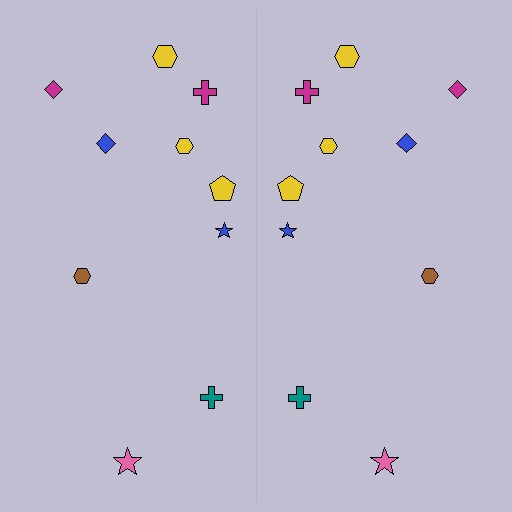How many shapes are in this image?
There are 20 shapes in this image.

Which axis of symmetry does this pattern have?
The pattern has a vertical axis of symmetry running through the center of the image.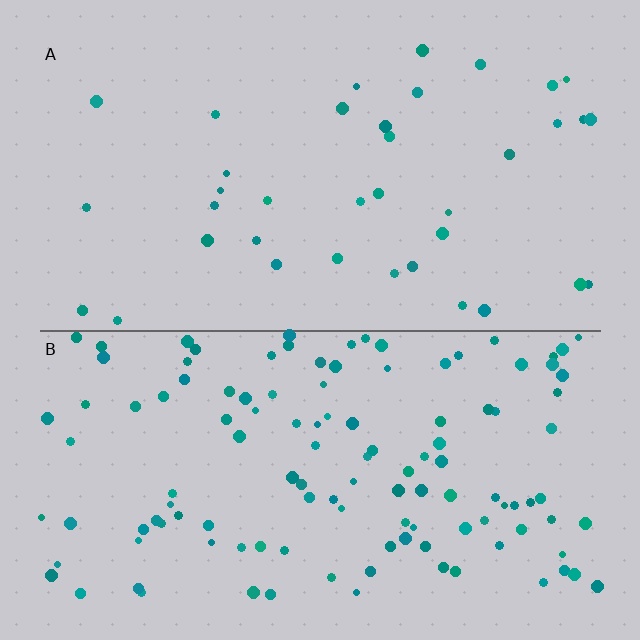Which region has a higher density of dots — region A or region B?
B (the bottom).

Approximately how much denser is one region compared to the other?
Approximately 3.3× — region B over region A.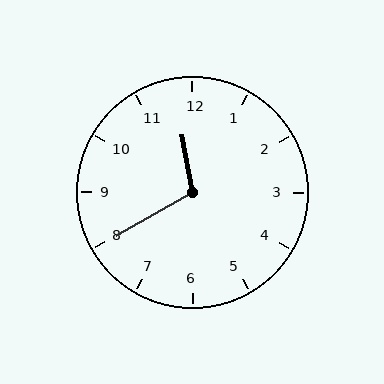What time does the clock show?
11:40.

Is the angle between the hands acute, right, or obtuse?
It is obtuse.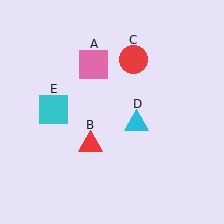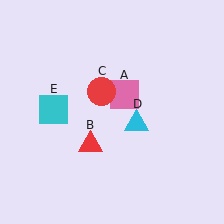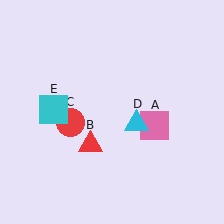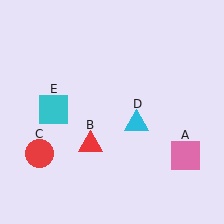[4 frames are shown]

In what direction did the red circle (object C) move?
The red circle (object C) moved down and to the left.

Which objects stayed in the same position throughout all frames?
Red triangle (object B) and cyan triangle (object D) and cyan square (object E) remained stationary.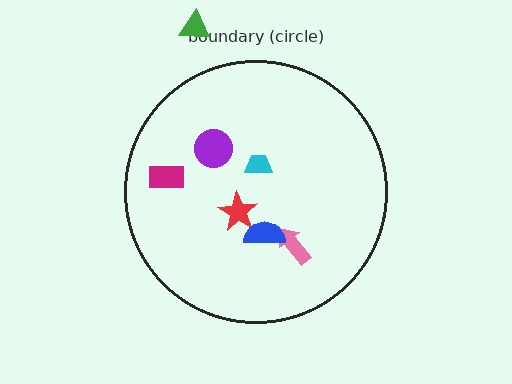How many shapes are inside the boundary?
6 inside, 1 outside.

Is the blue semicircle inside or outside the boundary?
Inside.